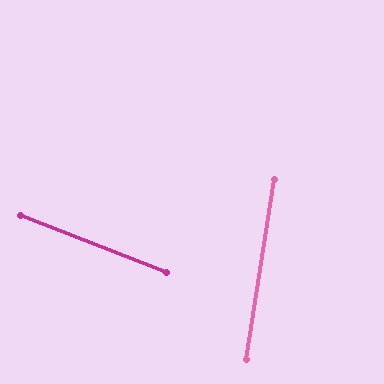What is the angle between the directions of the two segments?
Approximately 78 degrees.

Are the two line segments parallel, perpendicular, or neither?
Neither parallel nor perpendicular — they differ by about 78°.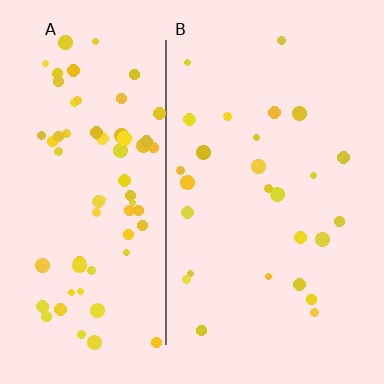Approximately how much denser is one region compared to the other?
Approximately 2.7× — region A over region B.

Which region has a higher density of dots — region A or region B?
A (the left).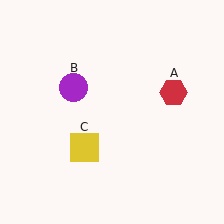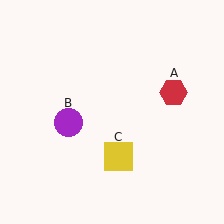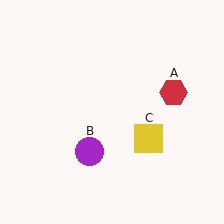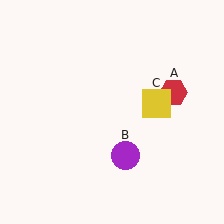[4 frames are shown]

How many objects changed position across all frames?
2 objects changed position: purple circle (object B), yellow square (object C).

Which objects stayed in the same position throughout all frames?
Red hexagon (object A) remained stationary.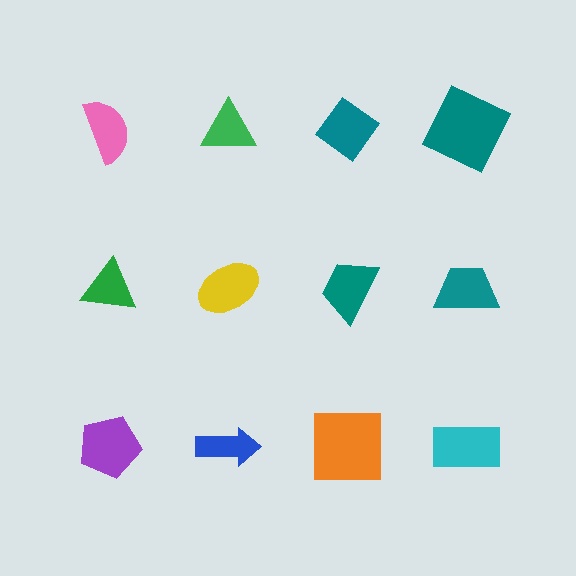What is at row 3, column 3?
An orange square.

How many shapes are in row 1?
4 shapes.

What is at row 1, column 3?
A teal diamond.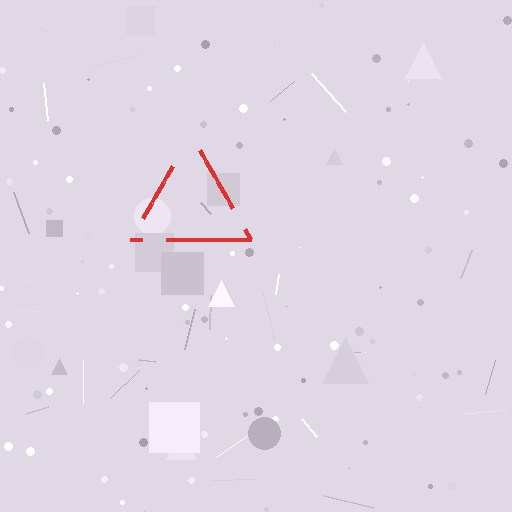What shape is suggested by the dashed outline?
The dashed outline suggests a triangle.